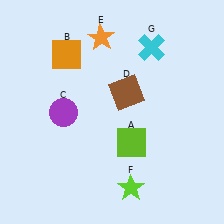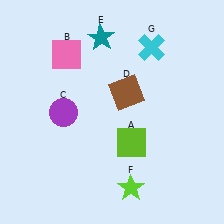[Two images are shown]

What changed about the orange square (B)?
In Image 1, B is orange. In Image 2, it changed to pink.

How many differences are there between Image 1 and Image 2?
There are 2 differences between the two images.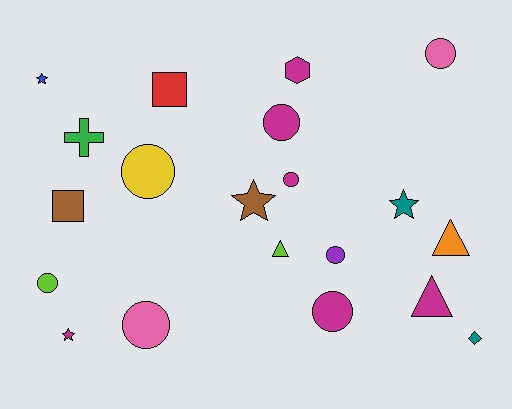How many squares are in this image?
There are 2 squares.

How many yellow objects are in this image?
There is 1 yellow object.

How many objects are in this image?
There are 20 objects.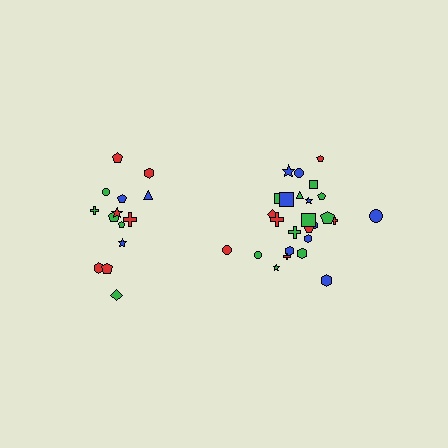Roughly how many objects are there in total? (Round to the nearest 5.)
Roughly 40 objects in total.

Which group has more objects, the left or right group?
The right group.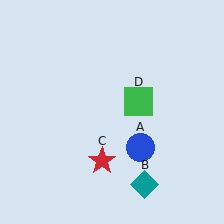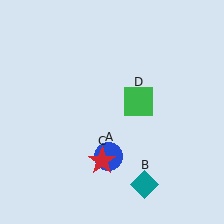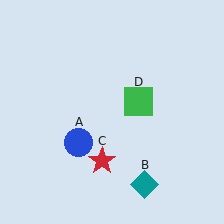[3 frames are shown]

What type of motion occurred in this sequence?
The blue circle (object A) rotated clockwise around the center of the scene.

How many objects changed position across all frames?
1 object changed position: blue circle (object A).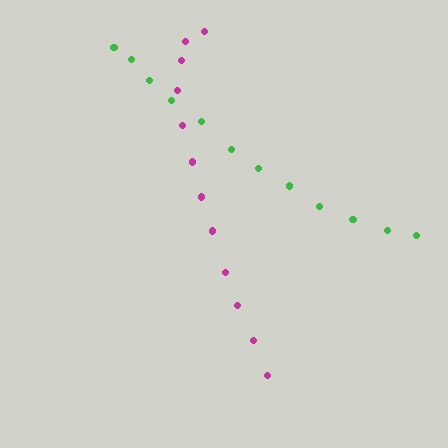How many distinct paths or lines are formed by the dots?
There are 2 distinct paths.